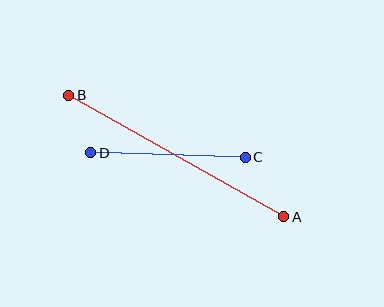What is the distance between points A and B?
The distance is approximately 247 pixels.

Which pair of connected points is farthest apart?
Points A and B are farthest apart.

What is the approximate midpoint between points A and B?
The midpoint is at approximately (176, 156) pixels.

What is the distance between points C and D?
The distance is approximately 155 pixels.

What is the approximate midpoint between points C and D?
The midpoint is at approximately (168, 155) pixels.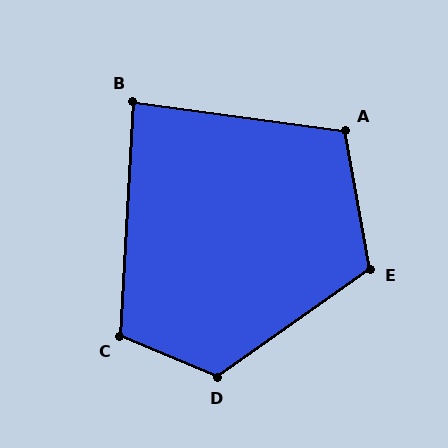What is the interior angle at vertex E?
Approximately 115 degrees (obtuse).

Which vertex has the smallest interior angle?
B, at approximately 85 degrees.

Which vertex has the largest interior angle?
D, at approximately 122 degrees.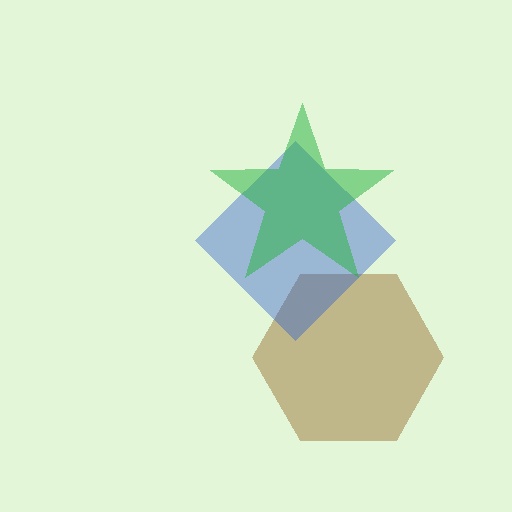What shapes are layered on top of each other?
The layered shapes are: a brown hexagon, a blue diamond, a green star.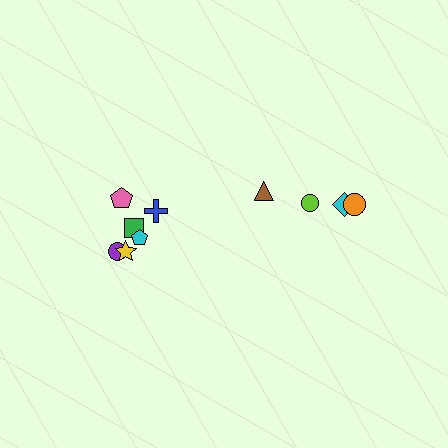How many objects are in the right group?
There are 4 objects.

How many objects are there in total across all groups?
There are 10 objects.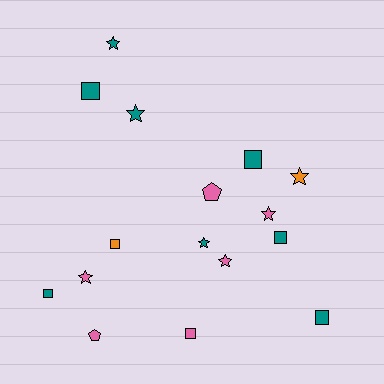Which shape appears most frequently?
Star, with 7 objects.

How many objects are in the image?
There are 16 objects.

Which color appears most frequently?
Teal, with 8 objects.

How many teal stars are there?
There are 3 teal stars.